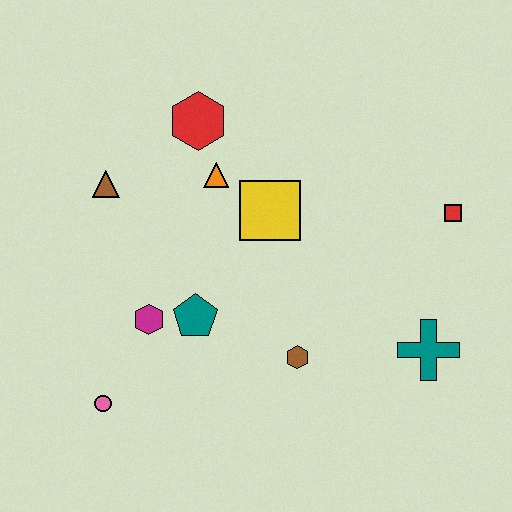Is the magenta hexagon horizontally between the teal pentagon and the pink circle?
Yes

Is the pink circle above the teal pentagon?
No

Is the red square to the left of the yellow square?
No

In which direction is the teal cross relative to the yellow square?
The teal cross is to the right of the yellow square.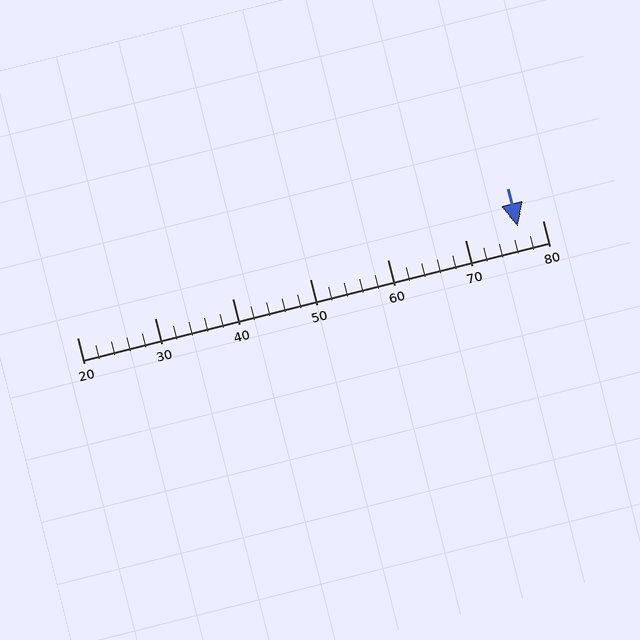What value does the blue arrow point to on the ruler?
The blue arrow points to approximately 77.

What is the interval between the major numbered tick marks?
The major tick marks are spaced 10 units apart.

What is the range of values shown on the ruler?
The ruler shows values from 20 to 80.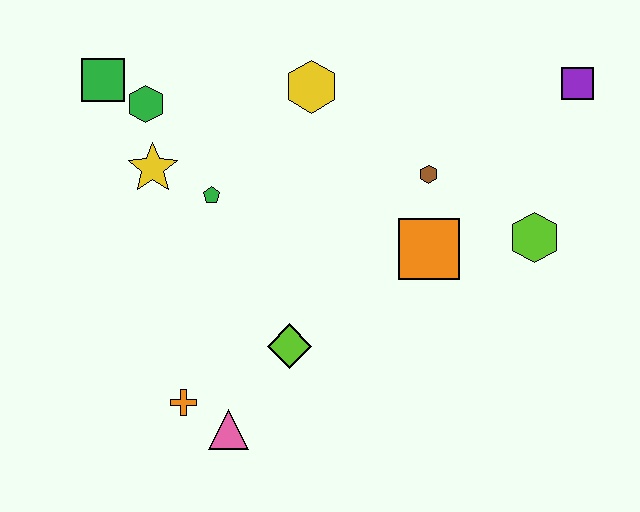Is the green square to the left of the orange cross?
Yes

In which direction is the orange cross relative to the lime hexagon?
The orange cross is to the left of the lime hexagon.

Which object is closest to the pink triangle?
The orange cross is closest to the pink triangle.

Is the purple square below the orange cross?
No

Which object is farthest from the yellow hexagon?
The pink triangle is farthest from the yellow hexagon.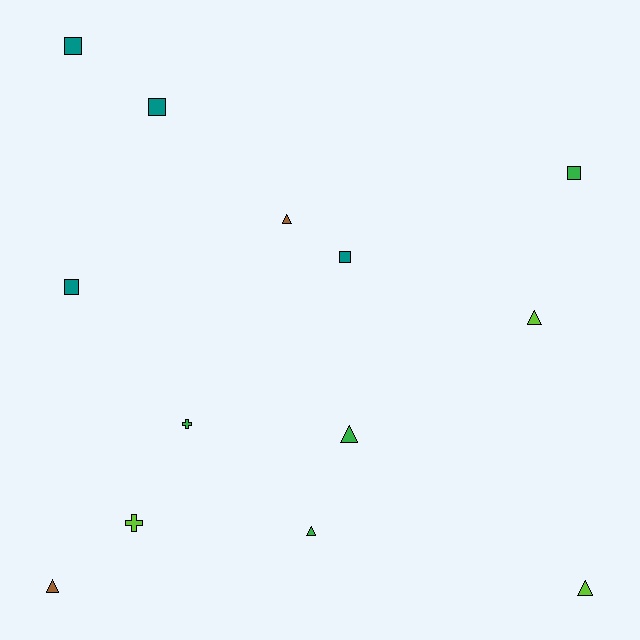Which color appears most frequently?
Green, with 4 objects.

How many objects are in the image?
There are 13 objects.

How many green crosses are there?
There is 1 green cross.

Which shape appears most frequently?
Triangle, with 6 objects.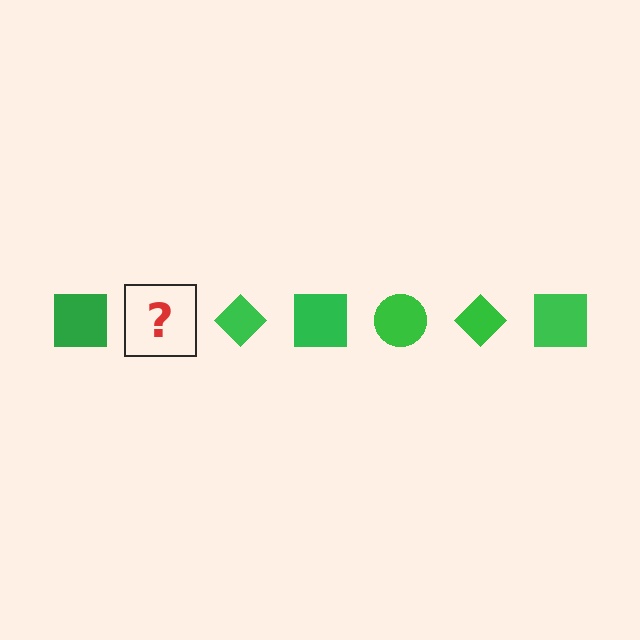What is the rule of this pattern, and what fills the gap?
The rule is that the pattern cycles through square, circle, diamond shapes in green. The gap should be filled with a green circle.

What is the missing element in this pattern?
The missing element is a green circle.